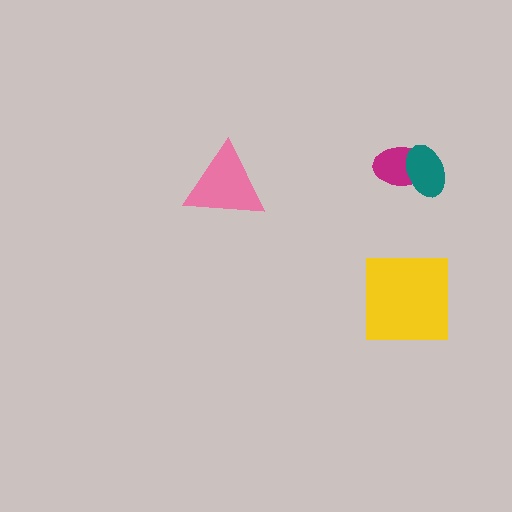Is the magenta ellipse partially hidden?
Yes, it is partially covered by another shape.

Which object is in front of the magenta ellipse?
The teal ellipse is in front of the magenta ellipse.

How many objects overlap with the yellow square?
0 objects overlap with the yellow square.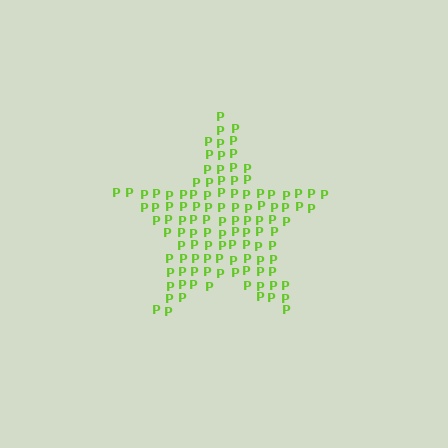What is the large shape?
The large shape is a star.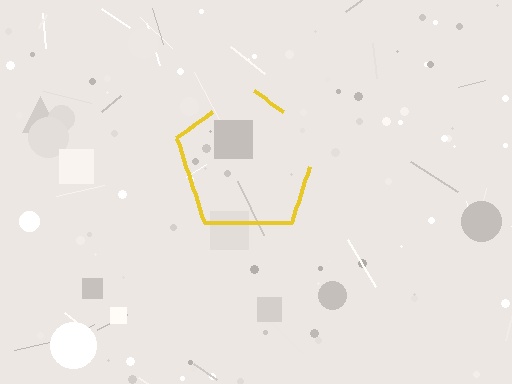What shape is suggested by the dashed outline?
The dashed outline suggests a pentagon.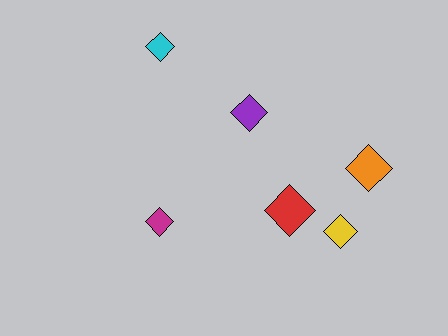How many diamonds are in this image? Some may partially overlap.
There are 6 diamonds.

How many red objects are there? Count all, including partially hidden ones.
There is 1 red object.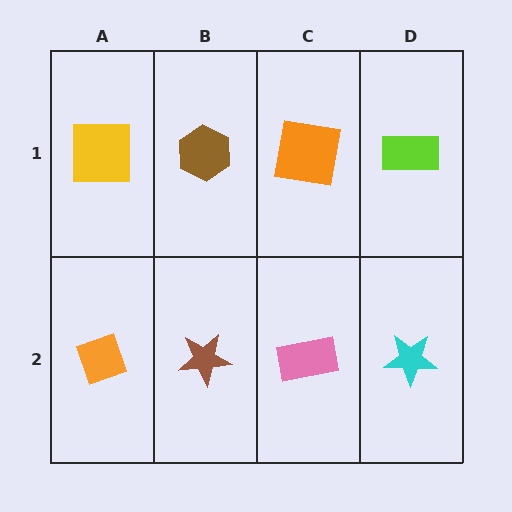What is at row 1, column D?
A lime rectangle.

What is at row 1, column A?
A yellow square.